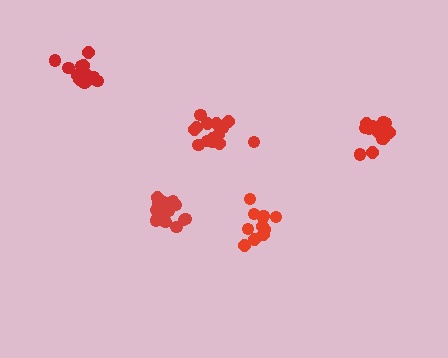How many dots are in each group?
Group 1: 17 dots, Group 2: 14 dots, Group 3: 15 dots, Group 4: 16 dots, Group 5: 11 dots (73 total).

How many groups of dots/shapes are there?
There are 5 groups.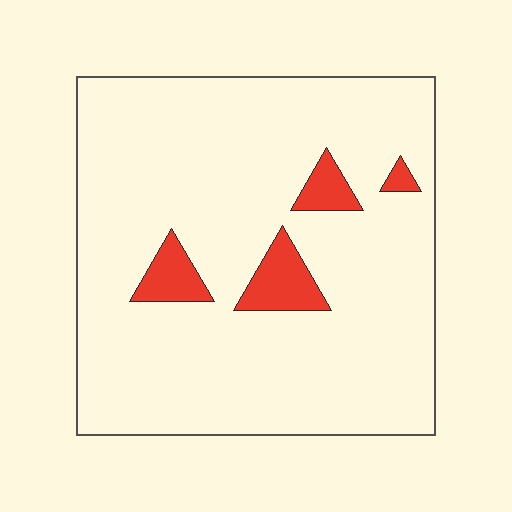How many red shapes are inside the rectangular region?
4.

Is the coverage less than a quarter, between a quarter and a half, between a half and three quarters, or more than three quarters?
Less than a quarter.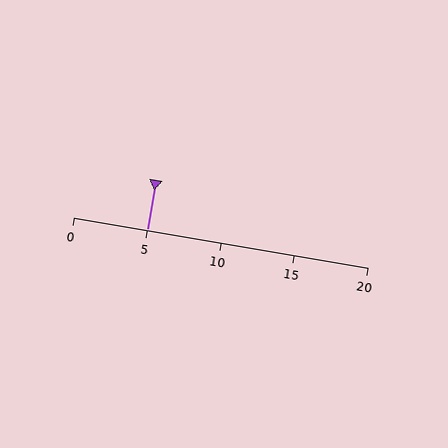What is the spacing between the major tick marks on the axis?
The major ticks are spaced 5 apart.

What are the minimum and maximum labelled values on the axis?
The axis runs from 0 to 20.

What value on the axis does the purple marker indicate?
The marker indicates approximately 5.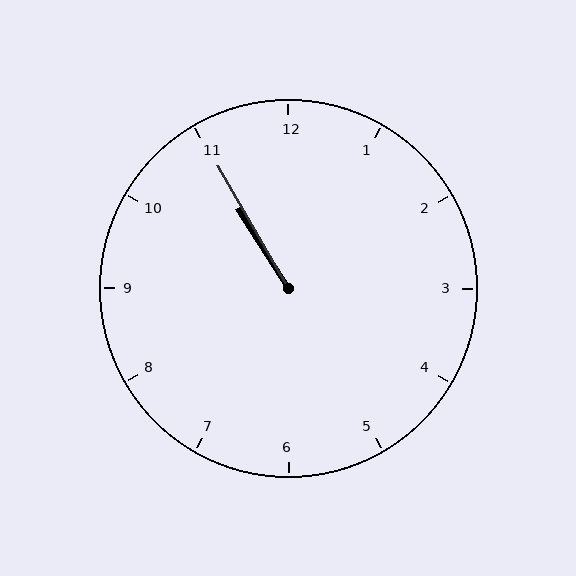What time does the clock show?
10:55.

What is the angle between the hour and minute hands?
Approximately 2 degrees.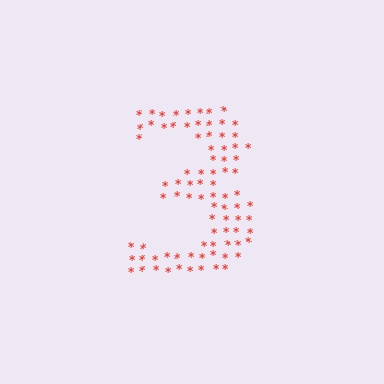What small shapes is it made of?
It is made of small asterisks.